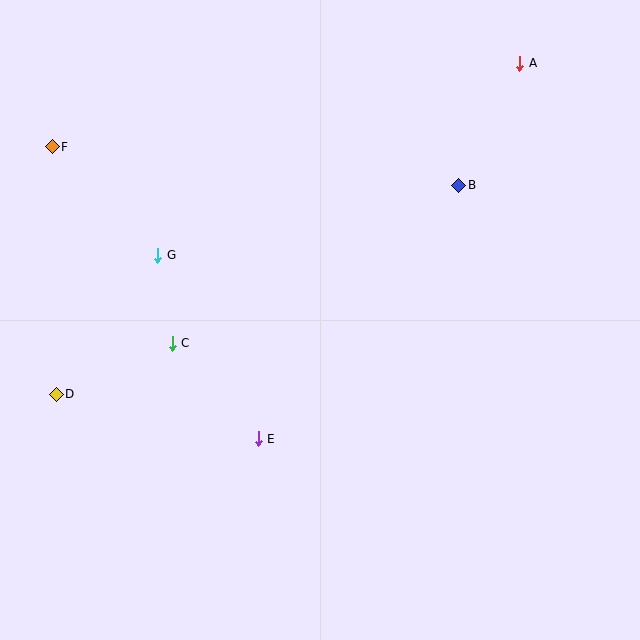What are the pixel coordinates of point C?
Point C is at (172, 343).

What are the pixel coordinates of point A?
Point A is at (520, 63).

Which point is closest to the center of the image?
Point E at (258, 439) is closest to the center.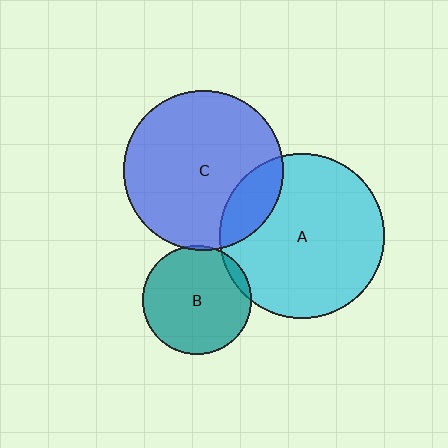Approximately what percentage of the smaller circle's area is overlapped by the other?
Approximately 5%.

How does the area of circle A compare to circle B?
Approximately 2.3 times.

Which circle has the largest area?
Circle A (cyan).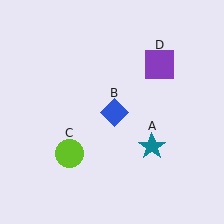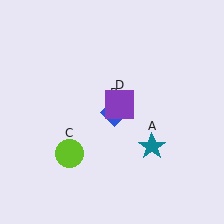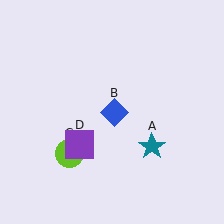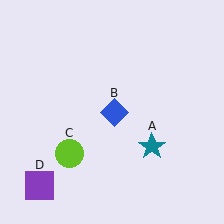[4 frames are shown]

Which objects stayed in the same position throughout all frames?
Teal star (object A) and blue diamond (object B) and lime circle (object C) remained stationary.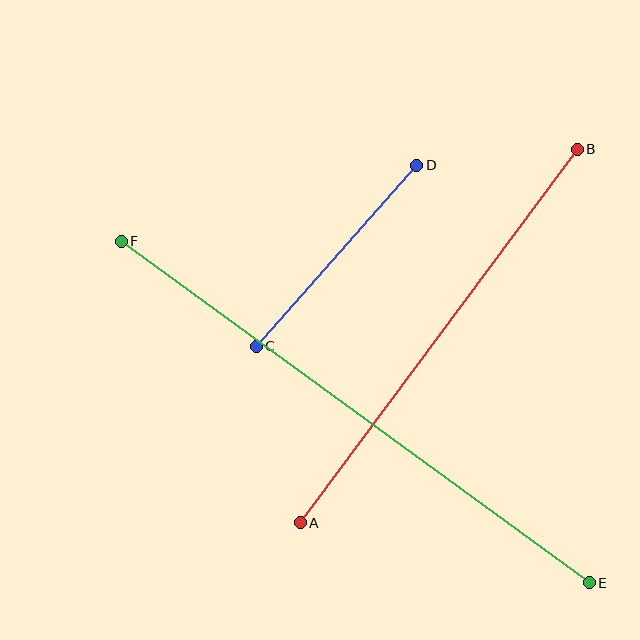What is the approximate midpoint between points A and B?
The midpoint is at approximately (439, 336) pixels.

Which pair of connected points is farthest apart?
Points E and F are farthest apart.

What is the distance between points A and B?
The distance is approximately 465 pixels.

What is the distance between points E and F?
The distance is approximately 579 pixels.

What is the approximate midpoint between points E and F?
The midpoint is at approximately (355, 412) pixels.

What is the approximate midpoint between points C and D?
The midpoint is at approximately (336, 256) pixels.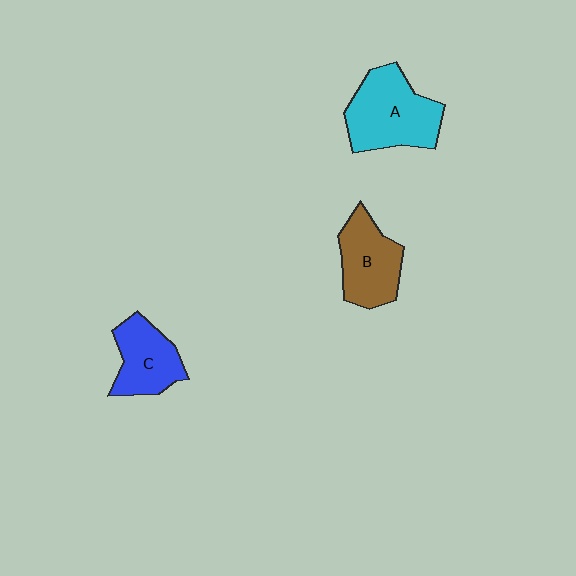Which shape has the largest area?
Shape A (cyan).